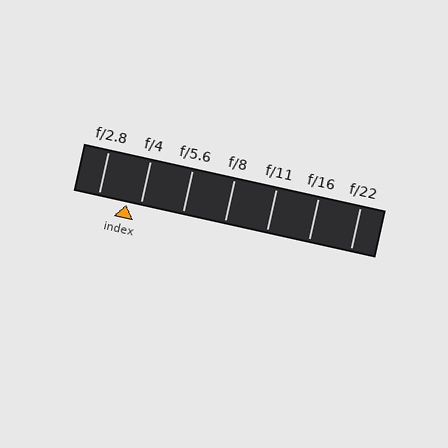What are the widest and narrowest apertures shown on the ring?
The widest aperture shown is f/2.8 and the narrowest is f/22.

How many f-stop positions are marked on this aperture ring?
There are 7 f-stop positions marked.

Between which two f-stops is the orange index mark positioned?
The index mark is between f/2.8 and f/4.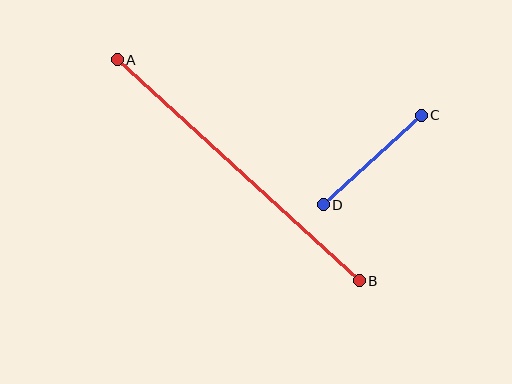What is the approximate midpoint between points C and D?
The midpoint is at approximately (372, 160) pixels.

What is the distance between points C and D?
The distance is approximately 133 pixels.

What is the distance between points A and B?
The distance is approximately 328 pixels.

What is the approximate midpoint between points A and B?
The midpoint is at approximately (238, 170) pixels.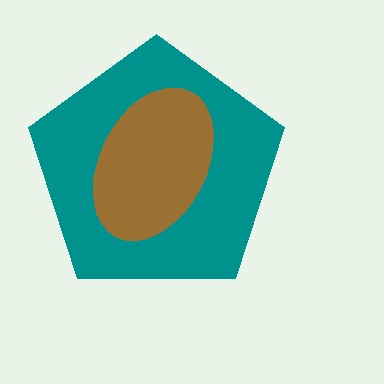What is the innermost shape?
The brown ellipse.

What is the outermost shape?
The teal pentagon.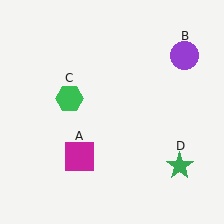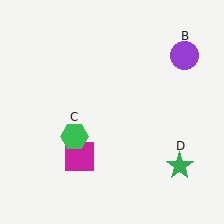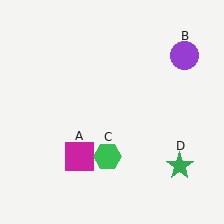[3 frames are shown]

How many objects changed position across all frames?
1 object changed position: green hexagon (object C).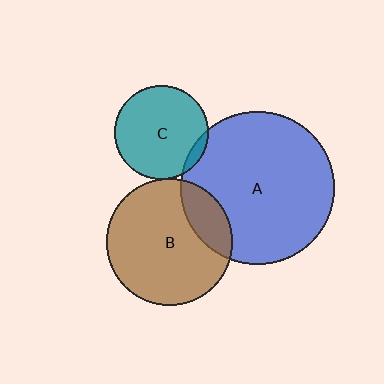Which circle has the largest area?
Circle A (blue).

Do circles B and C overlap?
Yes.